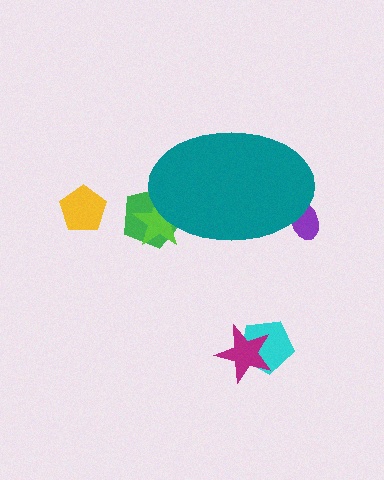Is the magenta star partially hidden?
No, the magenta star is fully visible.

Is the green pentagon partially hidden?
Yes, the green pentagon is partially hidden behind the teal ellipse.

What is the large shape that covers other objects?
A teal ellipse.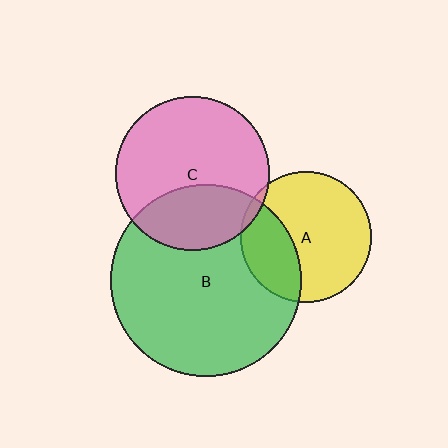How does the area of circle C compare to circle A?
Approximately 1.4 times.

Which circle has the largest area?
Circle B (green).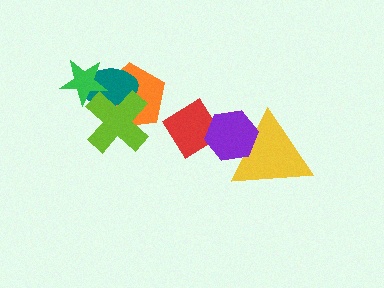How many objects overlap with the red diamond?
1 object overlaps with the red diamond.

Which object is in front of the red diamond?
The purple hexagon is in front of the red diamond.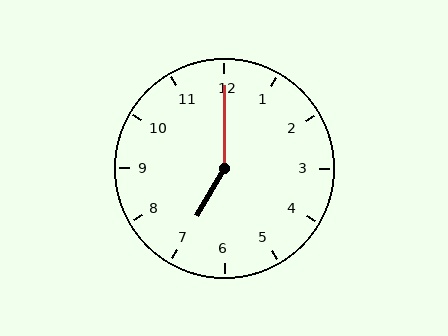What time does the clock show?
7:00.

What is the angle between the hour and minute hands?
Approximately 150 degrees.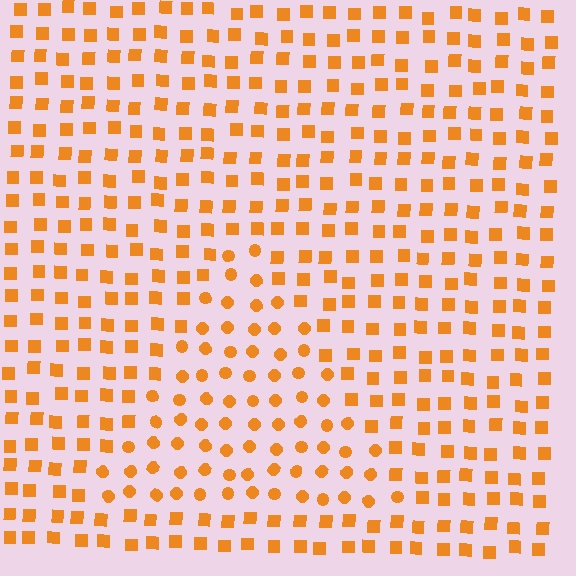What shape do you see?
I see a triangle.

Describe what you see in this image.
The image is filled with small orange elements arranged in a uniform grid. A triangle-shaped region contains circles, while the surrounding area contains squares. The boundary is defined purely by the change in element shape.